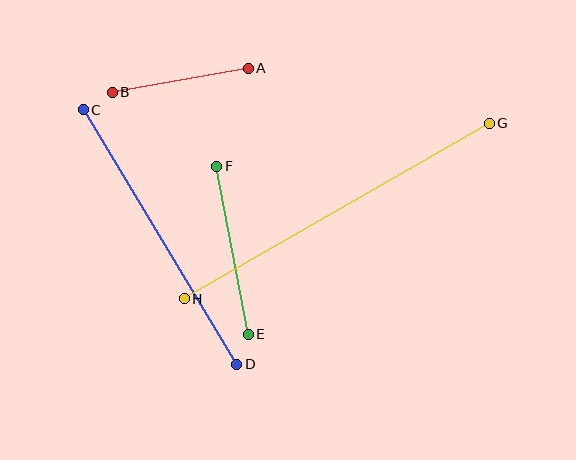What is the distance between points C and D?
The distance is approximately 297 pixels.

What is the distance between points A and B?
The distance is approximately 138 pixels.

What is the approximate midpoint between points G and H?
The midpoint is at approximately (337, 211) pixels.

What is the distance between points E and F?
The distance is approximately 171 pixels.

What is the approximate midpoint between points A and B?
The midpoint is at approximately (180, 80) pixels.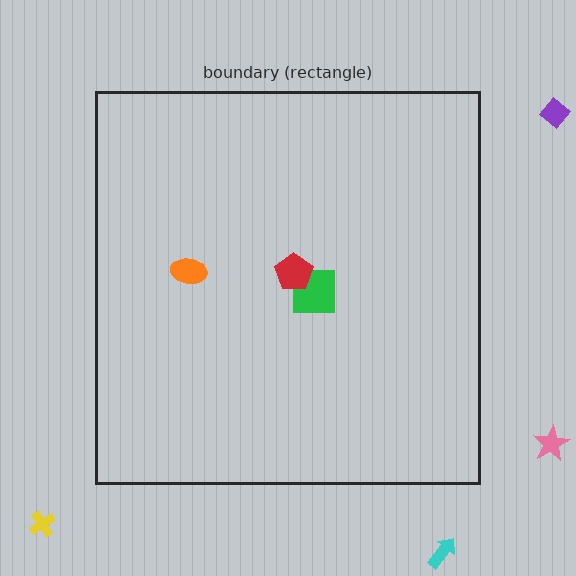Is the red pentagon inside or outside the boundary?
Inside.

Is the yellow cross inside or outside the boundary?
Outside.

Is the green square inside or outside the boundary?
Inside.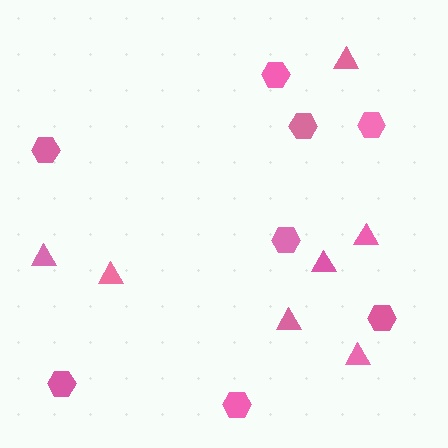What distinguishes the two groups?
There are 2 groups: one group of hexagons (8) and one group of triangles (7).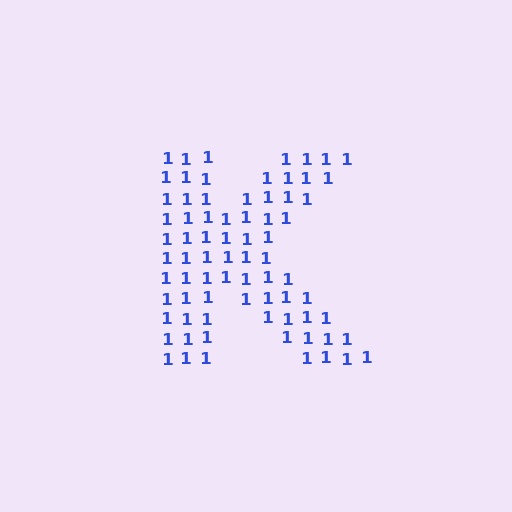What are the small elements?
The small elements are digit 1's.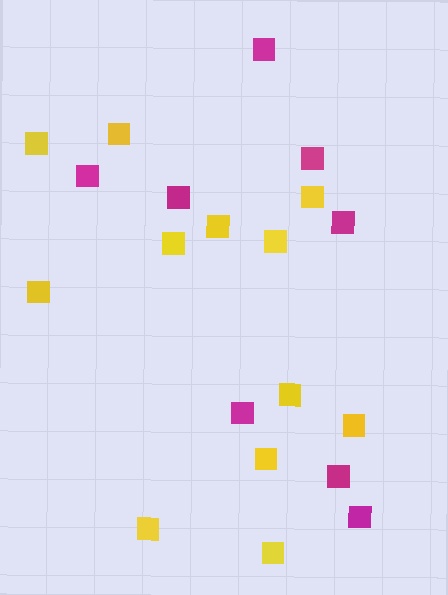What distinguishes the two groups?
There are 2 groups: one group of yellow squares (12) and one group of magenta squares (8).